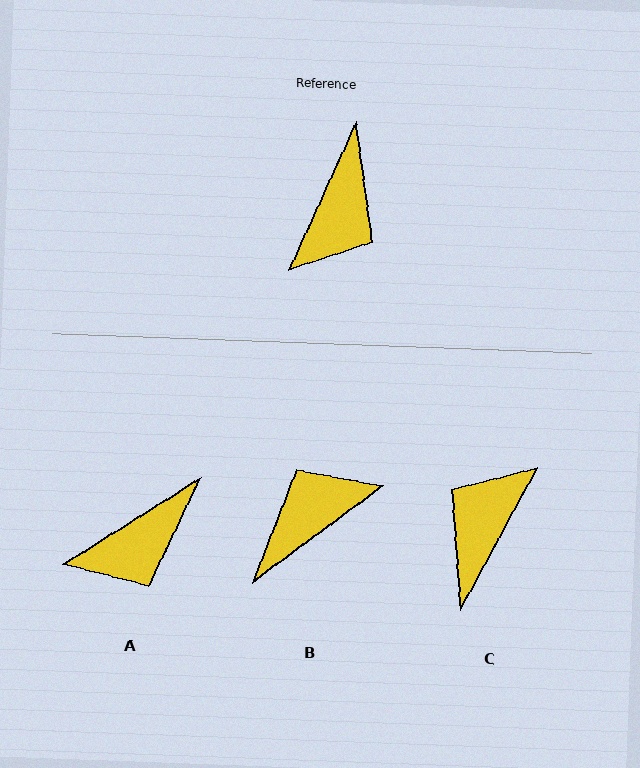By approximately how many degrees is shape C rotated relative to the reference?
Approximately 176 degrees counter-clockwise.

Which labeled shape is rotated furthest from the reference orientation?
C, about 176 degrees away.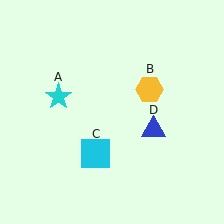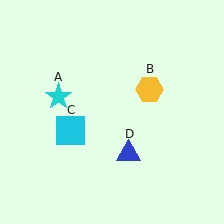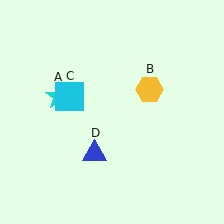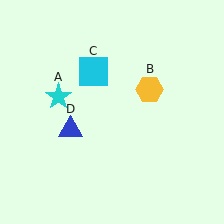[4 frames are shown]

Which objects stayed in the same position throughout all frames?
Cyan star (object A) and yellow hexagon (object B) remained stationary.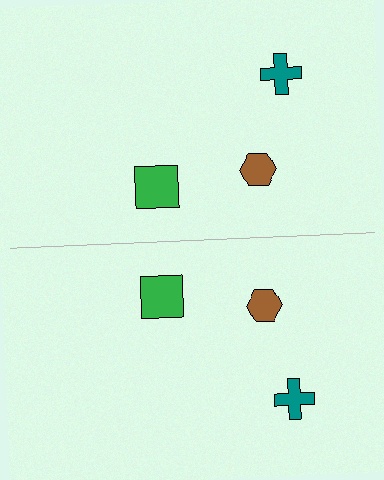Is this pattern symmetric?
Yes, this pattern has bilateral (reflection) symmetry.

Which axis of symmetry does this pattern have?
The pattern has a horizontal axis of symmetry running through the center of the image.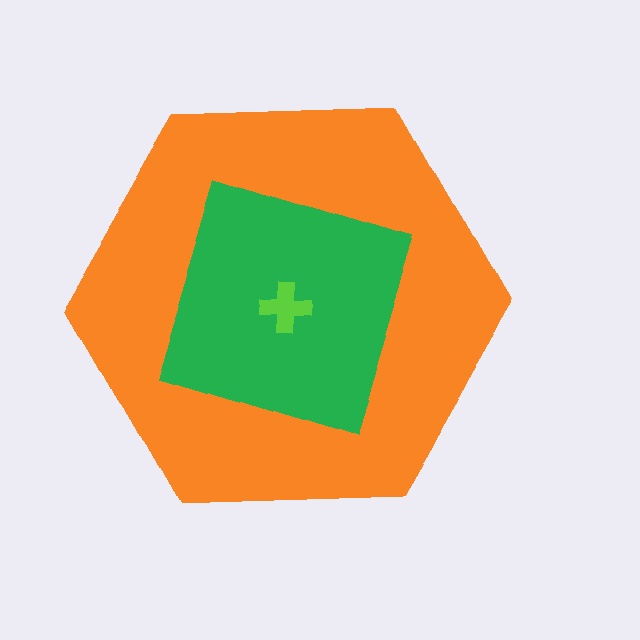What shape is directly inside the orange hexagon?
The green square.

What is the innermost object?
The lime cross.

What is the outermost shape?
The orange hexagon.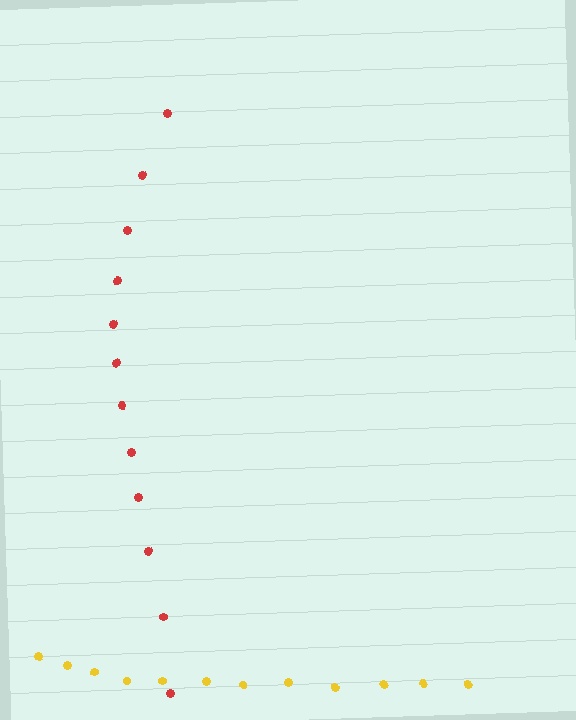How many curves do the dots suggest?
There are 2 distinct paths.